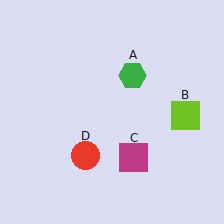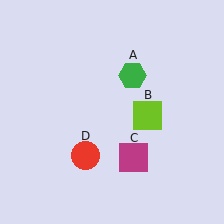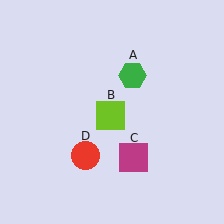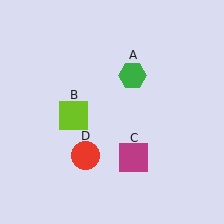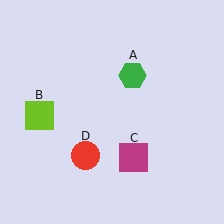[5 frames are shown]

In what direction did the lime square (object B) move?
The lime square (object B) moved left.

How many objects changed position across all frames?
1 object changed position: lime square (object B).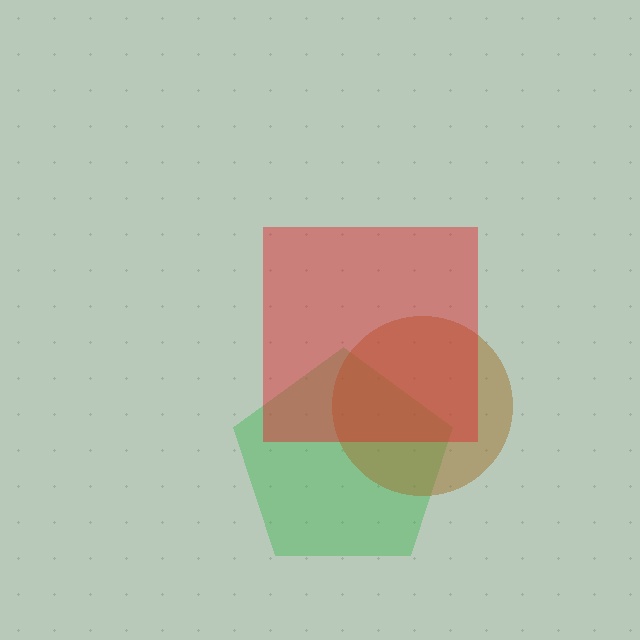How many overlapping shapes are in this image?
There are 3 overlapping shapes in the image.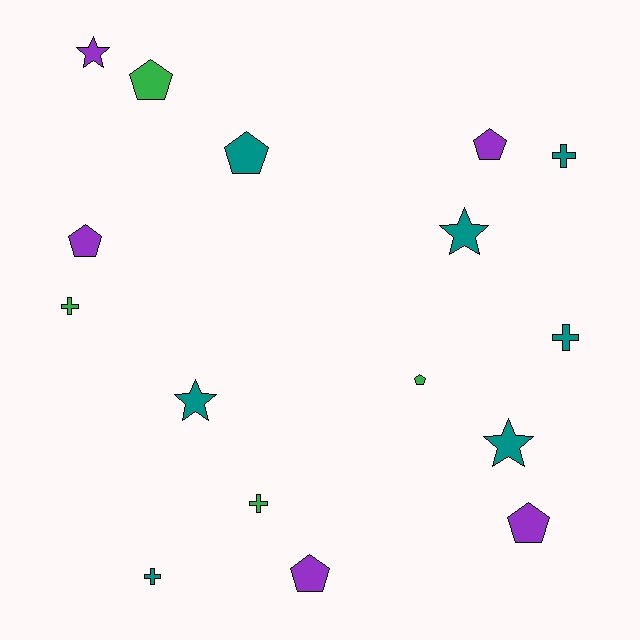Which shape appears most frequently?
Pentagon, with 7 objects.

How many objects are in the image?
There are 16 objects.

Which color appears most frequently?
Teal, with 7 objects.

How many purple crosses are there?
There are no purple crosses.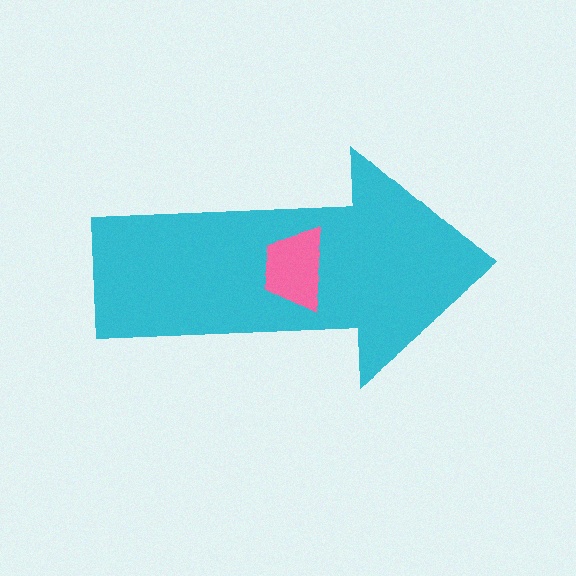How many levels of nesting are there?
2.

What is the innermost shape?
The pink trapezoid.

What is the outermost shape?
The cyan arrow.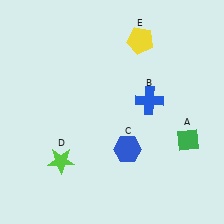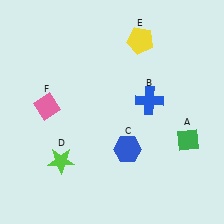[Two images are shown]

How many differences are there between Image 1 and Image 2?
There is 1 difference between the two images.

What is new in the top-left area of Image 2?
A pink diamond (F) was added in the top-left area of Image 2.